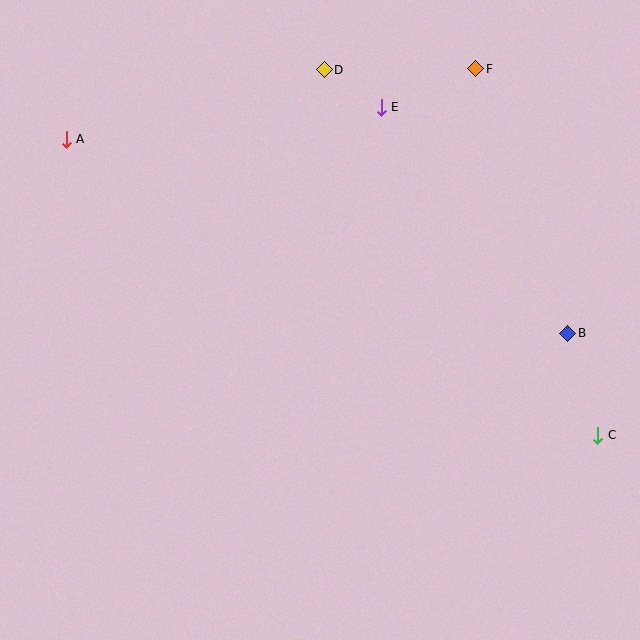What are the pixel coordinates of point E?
Point E is at (381, 107).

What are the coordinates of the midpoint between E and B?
The midpoint between E and B is at (474, 220).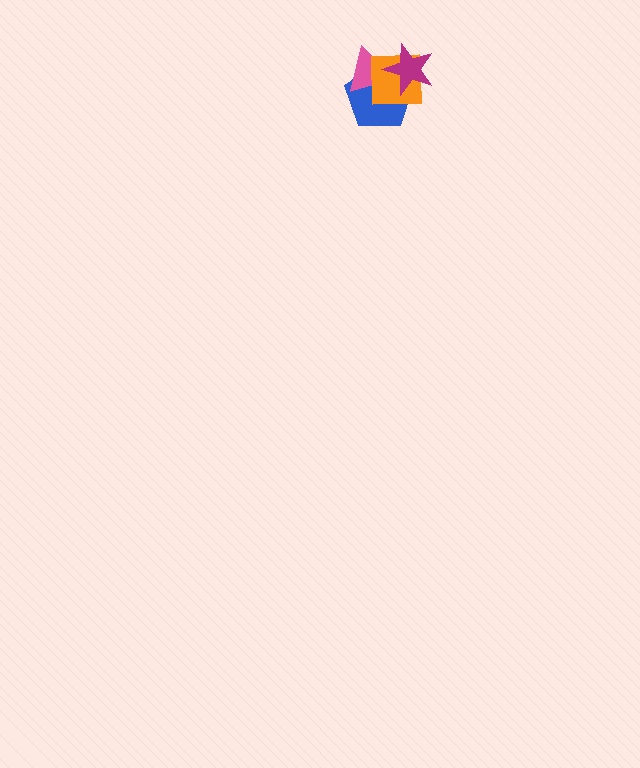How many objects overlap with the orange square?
3 objects overlap with the orange square.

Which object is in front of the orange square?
The magenta star is in front of the orange square.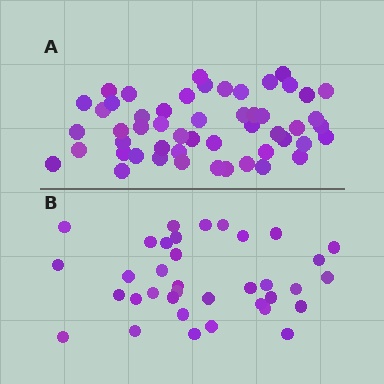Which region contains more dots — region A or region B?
Region A (the top region) has more dots.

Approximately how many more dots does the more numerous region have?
Region A has approximately 15 more dots than region B.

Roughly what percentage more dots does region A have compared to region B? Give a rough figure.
About 45% more.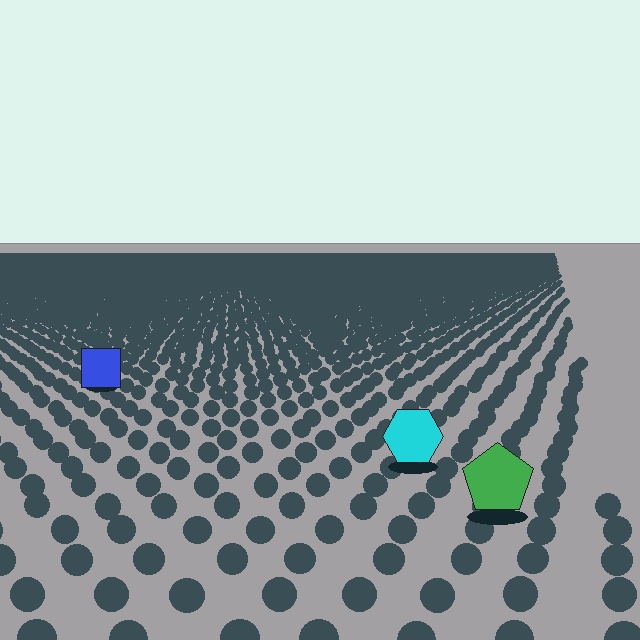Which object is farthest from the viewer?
The blue square is farthest from the viewer. It appears smaller and the ground texture around it is denser.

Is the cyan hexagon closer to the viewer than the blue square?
Yes. The cyan hexagon is closer — you can tell from the texture gradient: the ground texture is coarser near it.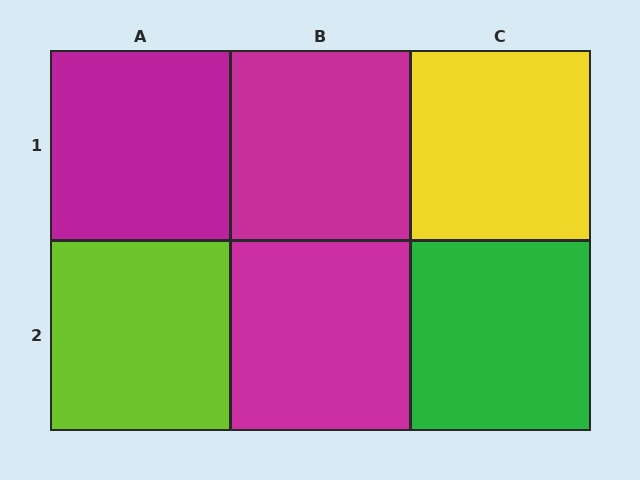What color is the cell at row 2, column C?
Green.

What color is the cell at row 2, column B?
Magenta.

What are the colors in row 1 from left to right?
Magenta, magenta, yellow.